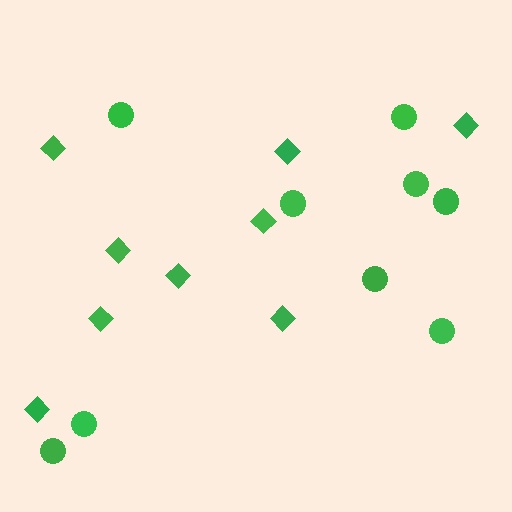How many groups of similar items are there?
There are 2 groups: one group of circles (9) and one group of diamonds (9).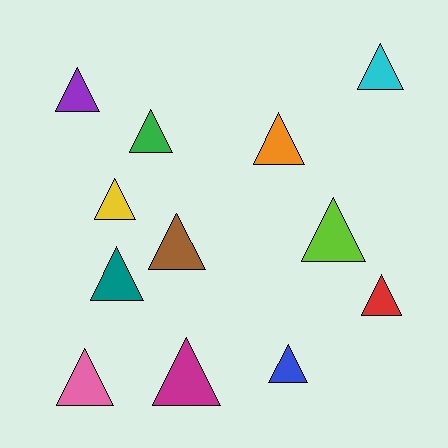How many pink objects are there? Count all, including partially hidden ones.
There is 1 pink object.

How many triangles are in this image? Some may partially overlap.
There are 12 triangles.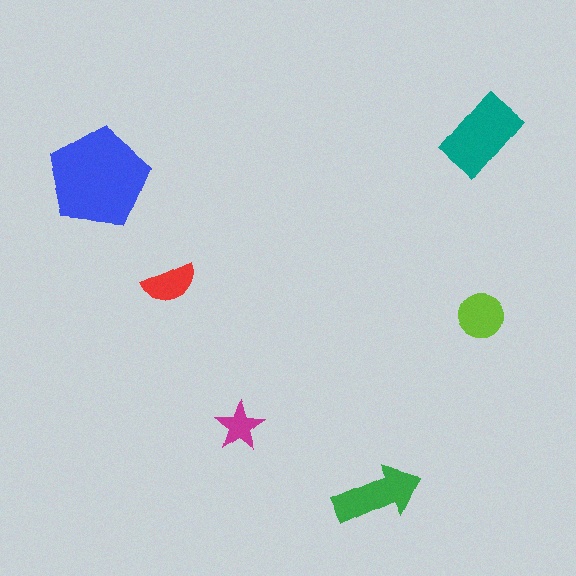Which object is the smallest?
The magenta star.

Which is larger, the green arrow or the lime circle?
The green arrow.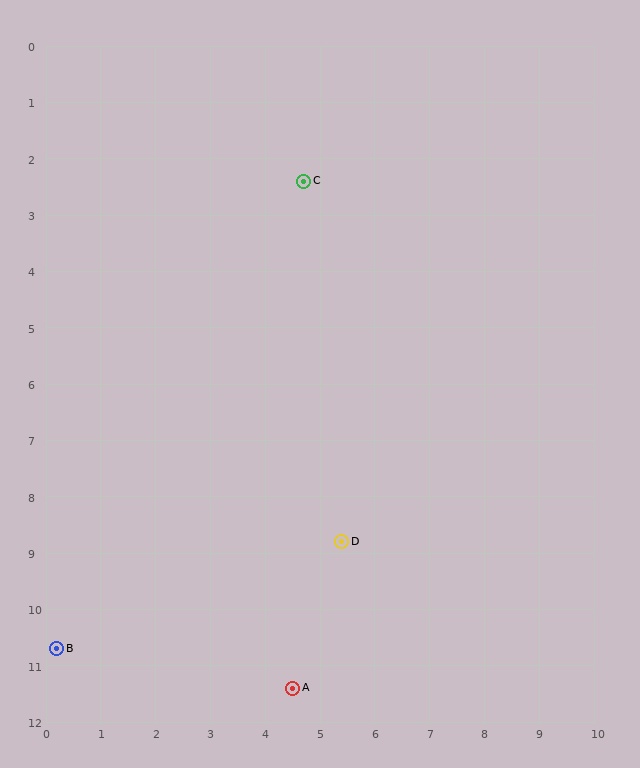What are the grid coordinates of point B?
Point B is at approximately (0.2, 10.7).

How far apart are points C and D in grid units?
Points C and D are about 6.4 grid units apart.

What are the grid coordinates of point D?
Point D is at approximately (5.4, 8.8).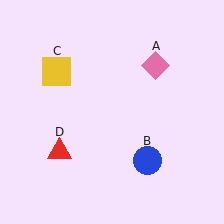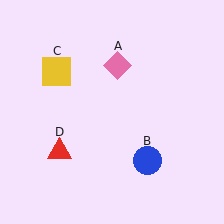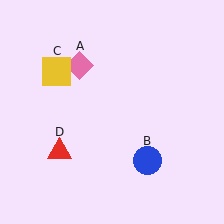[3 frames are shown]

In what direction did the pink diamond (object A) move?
The pink diamond (object A) moved left.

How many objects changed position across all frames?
1 object changed position: pink diamond (object A).